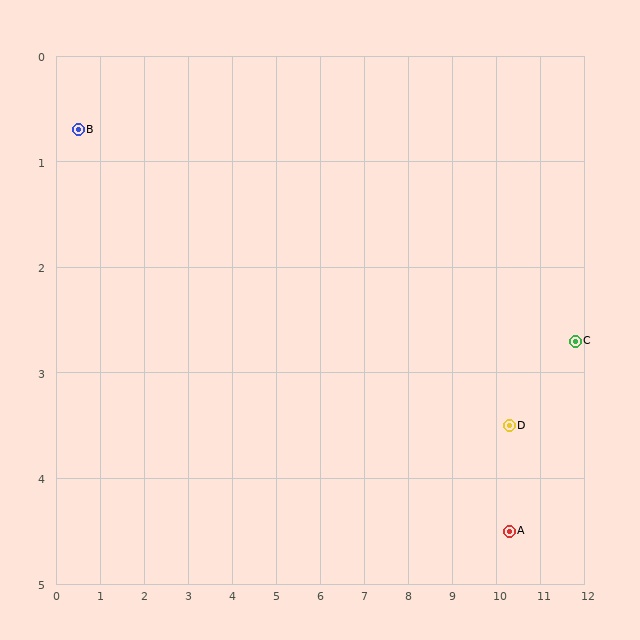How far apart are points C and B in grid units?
Points C and B are about 11.5 grid units apart.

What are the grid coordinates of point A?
Point A is at approximately (10.3, 4.5).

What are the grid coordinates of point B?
Point B is at approximately (0.5, 0.7).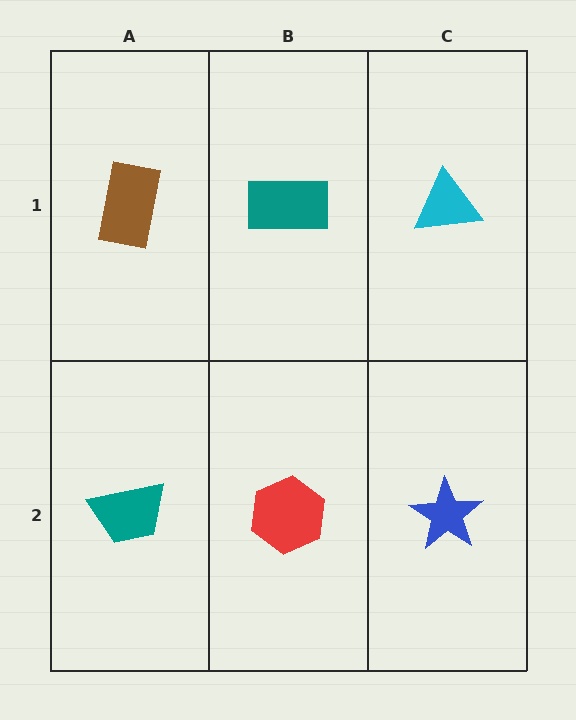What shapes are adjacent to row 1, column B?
A red hexagon (row 2, column B), a brown rectangle (row 1, column A), a cyan triangle (row 1, column C).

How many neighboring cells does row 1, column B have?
3.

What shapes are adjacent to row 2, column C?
A cyan triangle (row 1, column C), a red hexagon (row 2, column B).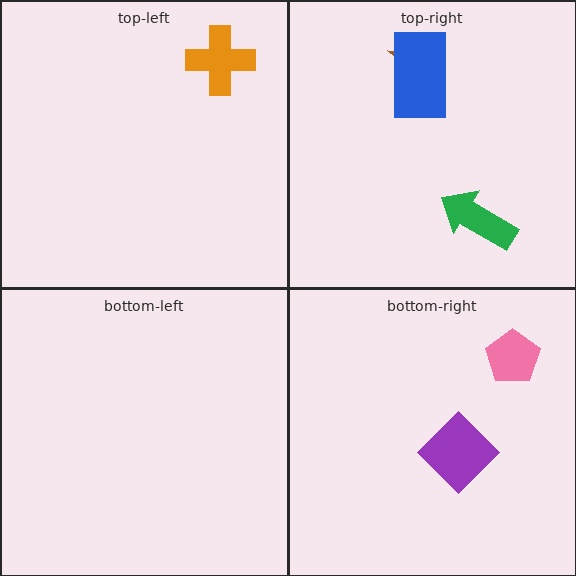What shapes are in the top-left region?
The orange cross.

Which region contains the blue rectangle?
The top-right region.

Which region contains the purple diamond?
The bottom-right region.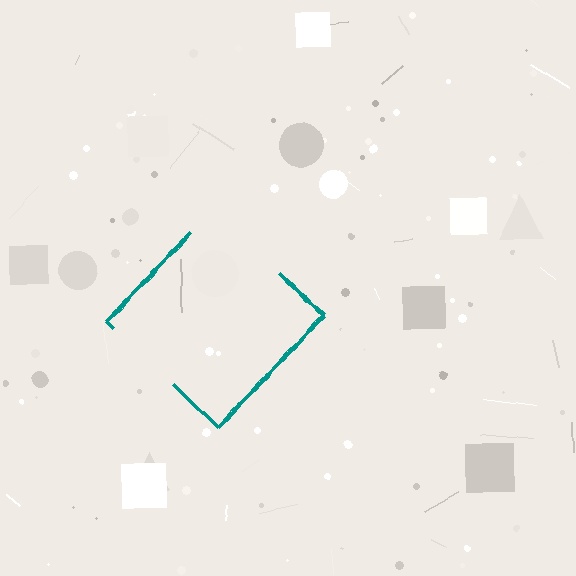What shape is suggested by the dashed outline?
The dashed outline suggests a diamond.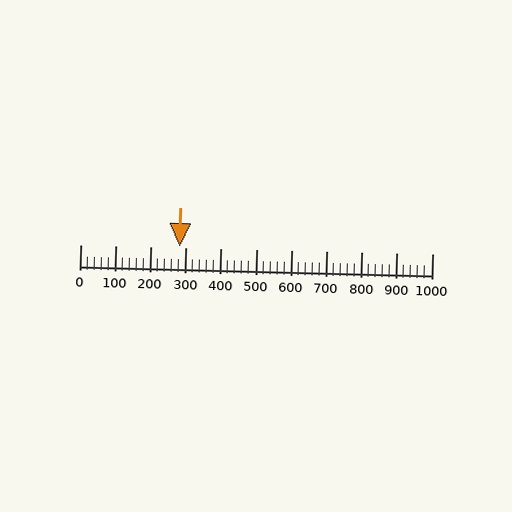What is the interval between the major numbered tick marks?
The major tick marks are spaced 100 units apart.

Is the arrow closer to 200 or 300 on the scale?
The arrow is closer to 300.